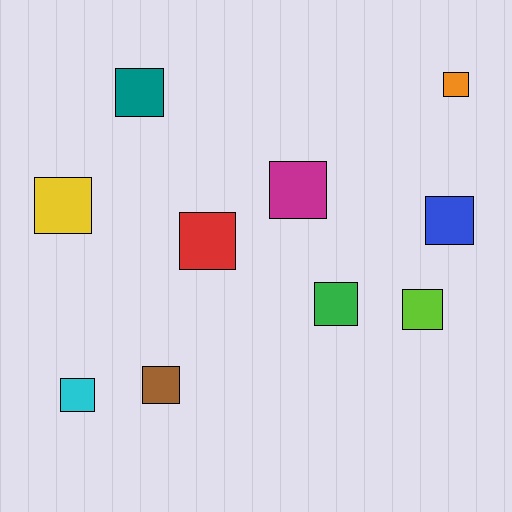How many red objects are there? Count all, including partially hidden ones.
There is 1 red object.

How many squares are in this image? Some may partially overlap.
There are 10 squares.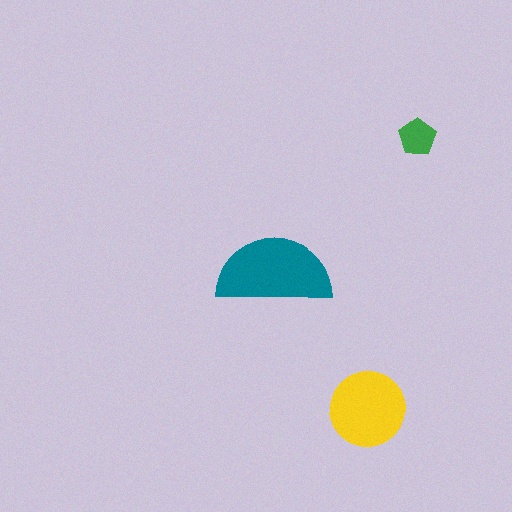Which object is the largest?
The teal semicircle.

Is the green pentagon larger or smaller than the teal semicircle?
Smaller.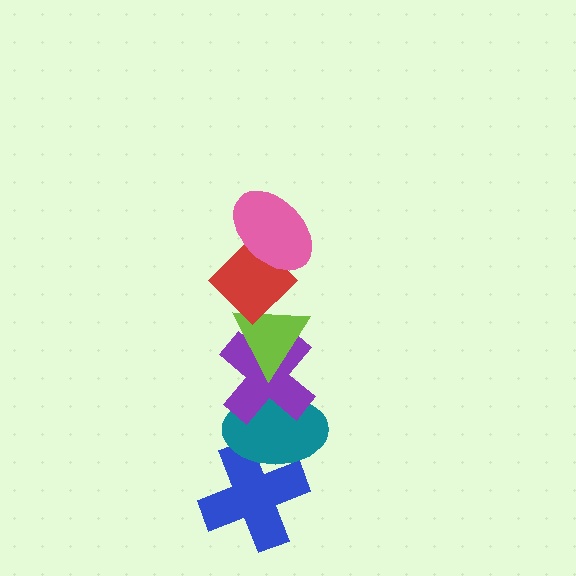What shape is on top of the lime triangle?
The red diamond is on top of the lime triangle.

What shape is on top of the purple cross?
The lime triangle is on top of the purple cross.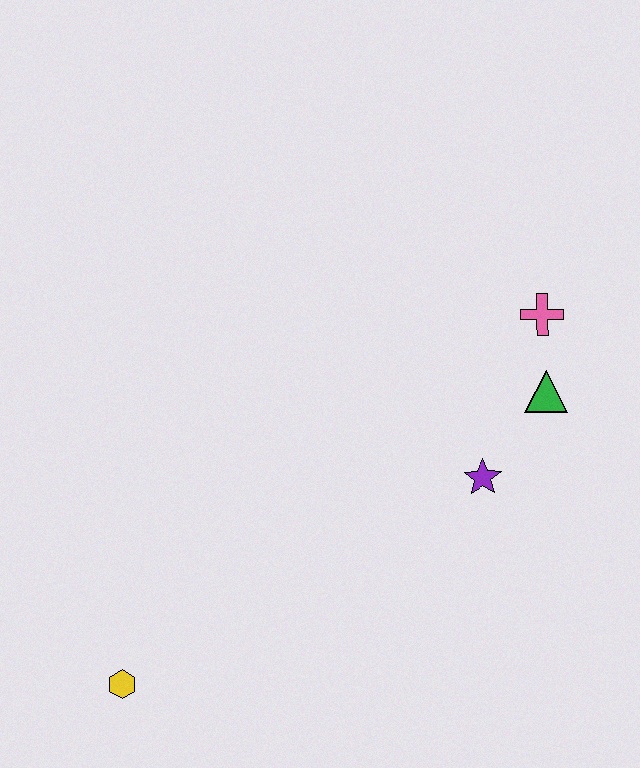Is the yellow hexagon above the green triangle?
No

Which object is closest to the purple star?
The green triangle is closest to the purple star.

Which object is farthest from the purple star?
The yellow hexagon is farthest from the purple star.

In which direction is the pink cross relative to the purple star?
The pink cross is above the purple star.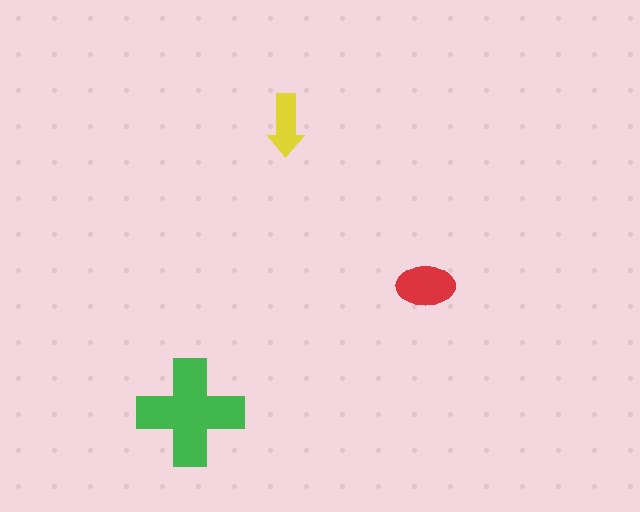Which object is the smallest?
The yellow arrow.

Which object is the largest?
The green cross.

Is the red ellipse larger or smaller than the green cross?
Smaller.